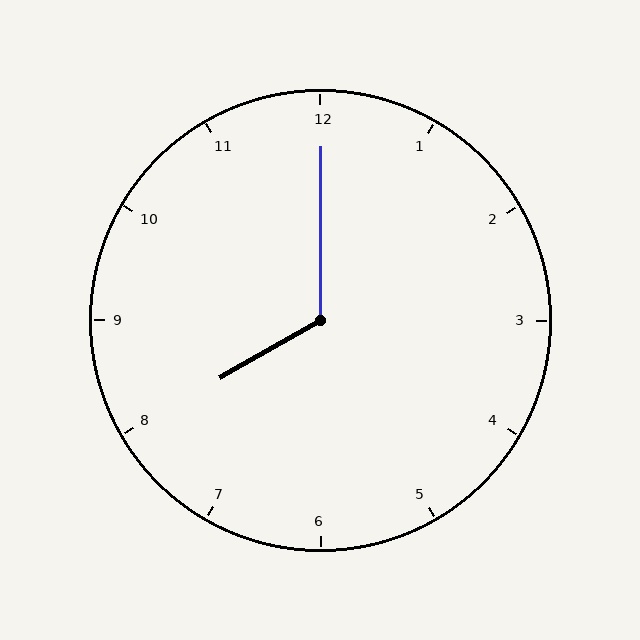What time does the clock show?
8:00.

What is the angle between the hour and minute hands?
Approximately 120 degrees.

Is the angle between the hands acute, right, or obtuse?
It is obtuse.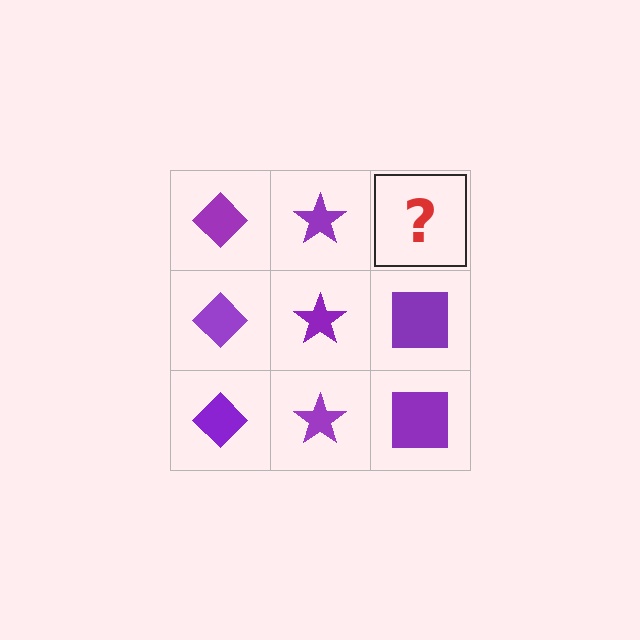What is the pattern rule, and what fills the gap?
The rule is that each column has a consistent shape. The gap should be filled with a purple square.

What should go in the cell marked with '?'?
The missing cell should contain a purple square.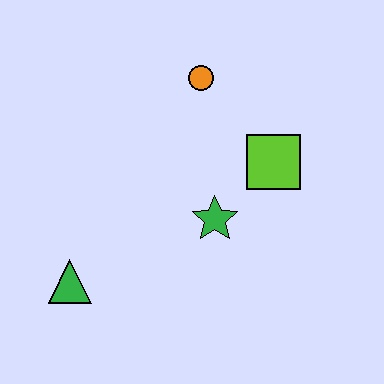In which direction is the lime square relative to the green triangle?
The lime square is to the right of the green triangle.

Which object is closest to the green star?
The lime square is closest to the green star.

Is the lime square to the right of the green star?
Yes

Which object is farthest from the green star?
The green triangle is farthest from the green star.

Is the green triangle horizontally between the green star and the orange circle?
No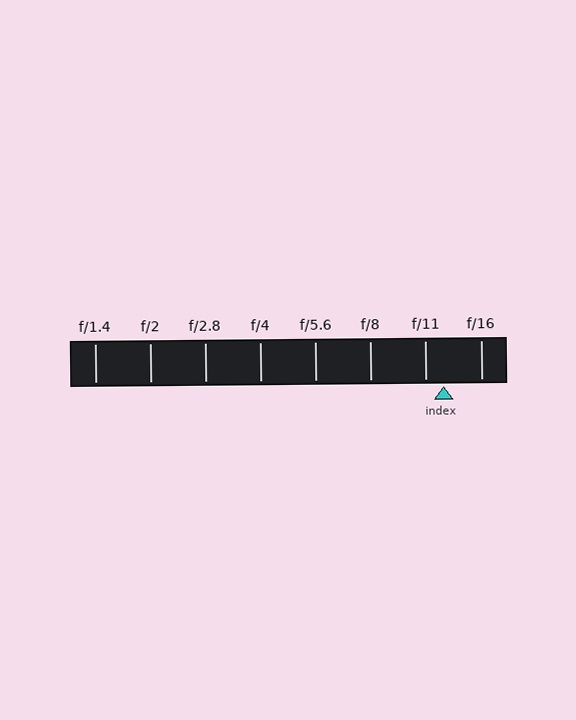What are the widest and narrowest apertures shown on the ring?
The widest aperture shown is f/1.4 and the narrowest is f/16.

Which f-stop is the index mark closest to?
The index mark is closest to f/11.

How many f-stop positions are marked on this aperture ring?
There are 8 f-stop positions marked.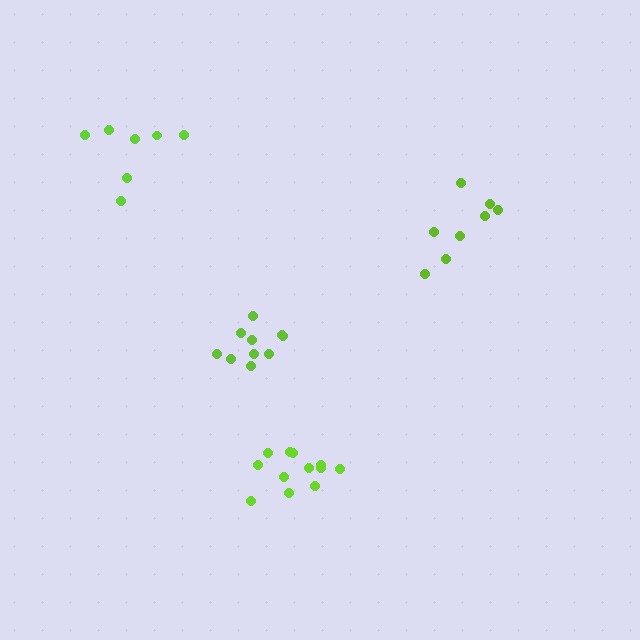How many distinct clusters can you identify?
There are 4 distinct clusters.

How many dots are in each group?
Group 1: 8 dots, Group 2: 10 dots, Group 3: 7 dots, Group 4: 12 dots (37 total).